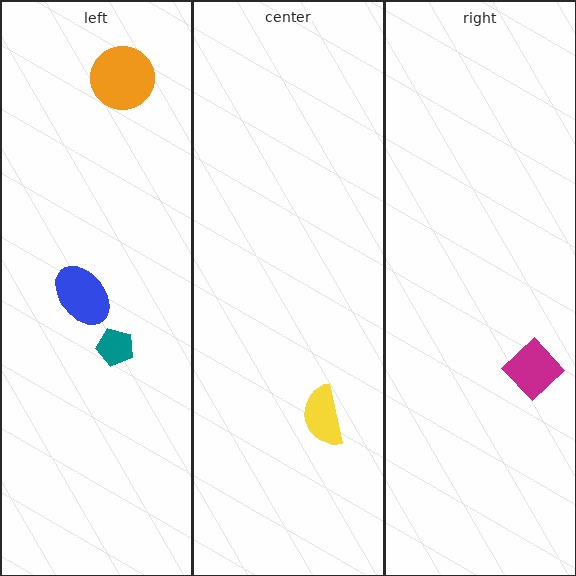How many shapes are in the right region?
1.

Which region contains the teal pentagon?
The left region.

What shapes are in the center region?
The yellow semicircle.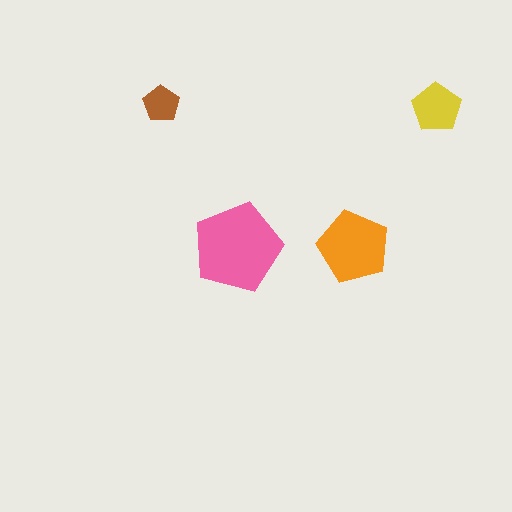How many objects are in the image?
There are 4 objects in the image.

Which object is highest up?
The brown pentagon is topmost.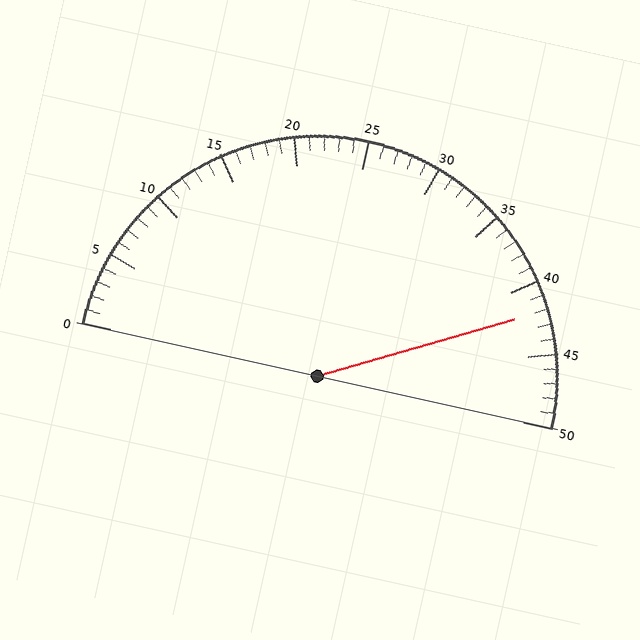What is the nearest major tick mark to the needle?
The nearest major tick mark is 40.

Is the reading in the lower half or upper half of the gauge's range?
The reading is in the upper half of the range (0 to 50).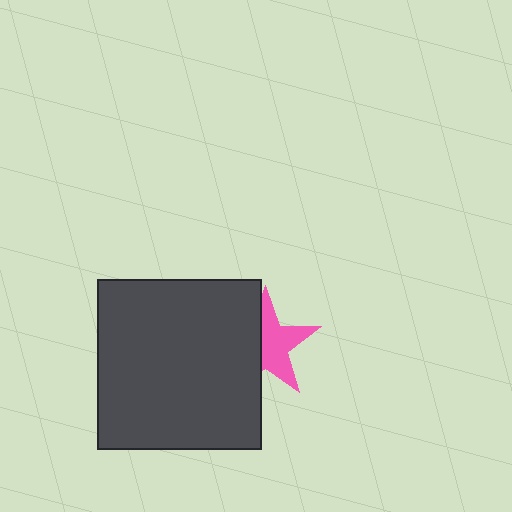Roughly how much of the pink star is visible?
About half of it is visible (roughly 57%).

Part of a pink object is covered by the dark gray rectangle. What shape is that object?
It is a star.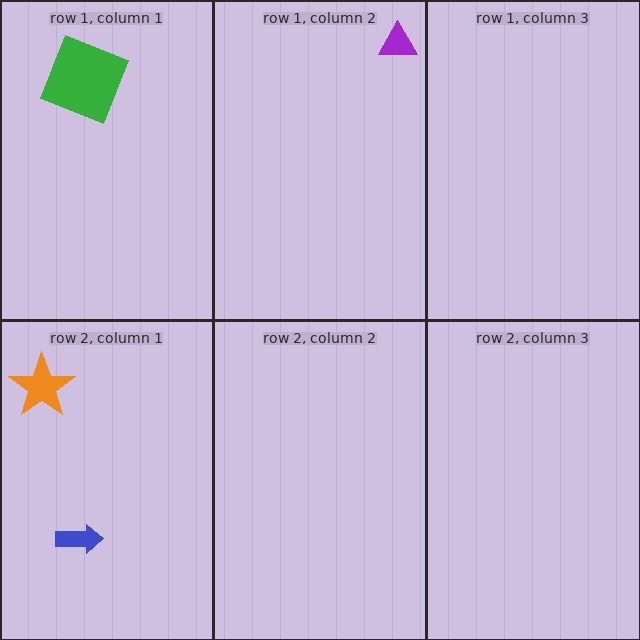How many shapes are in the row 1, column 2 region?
1.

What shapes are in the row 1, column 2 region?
The purple triangle.